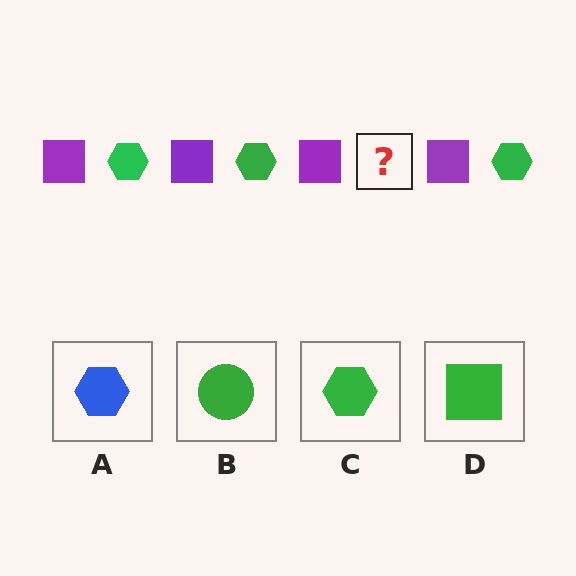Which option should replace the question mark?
Option C.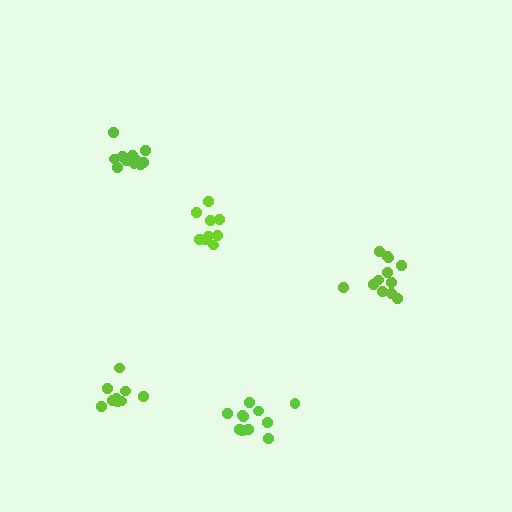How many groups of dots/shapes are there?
There are 5 groups.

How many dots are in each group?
Group 1: 11 dots, Group 2: 9 dots, Group 3: 10 dots, Group 4: 12 dots, Group 5: 12 dots (54 total).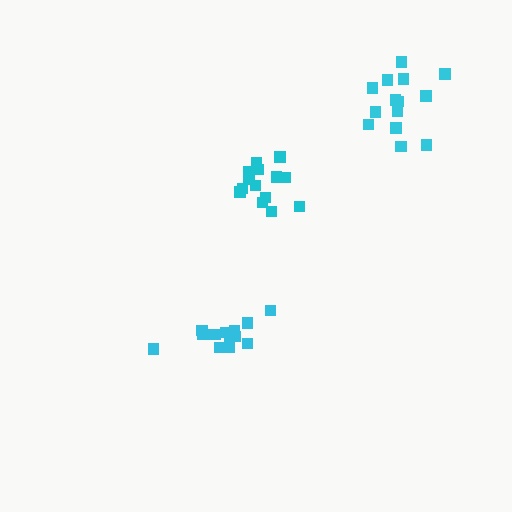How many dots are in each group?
Group 1: 15 dots, Group 2: 13 dots, Group 3: 14 dots (42 total).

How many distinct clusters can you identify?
There are 3 distinct clusters.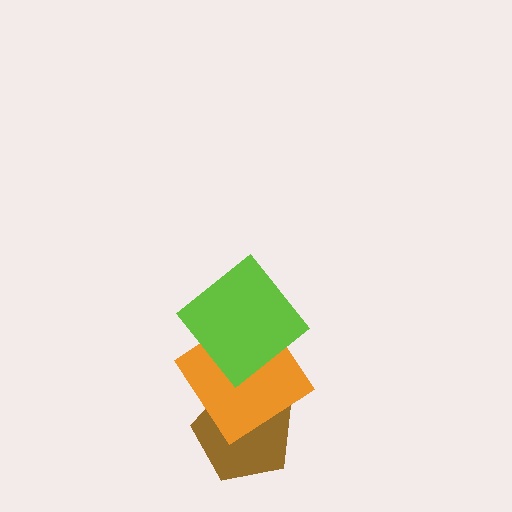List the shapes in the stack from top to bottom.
From top to bottom: the lime diamond, the orange diamond, the brown pentagon.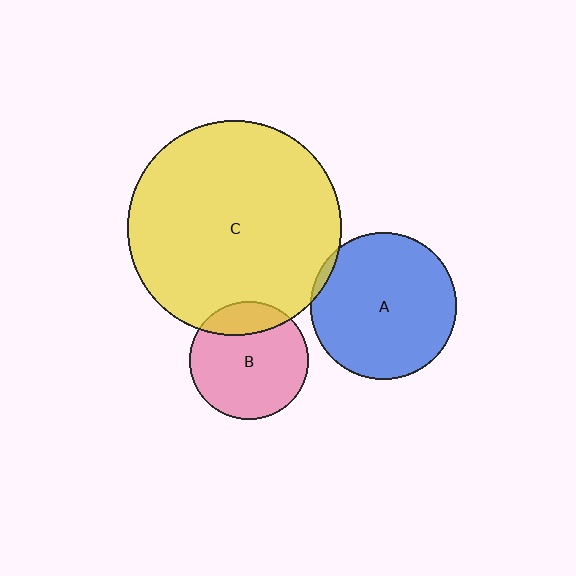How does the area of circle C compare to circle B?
Approximately 3.3 times.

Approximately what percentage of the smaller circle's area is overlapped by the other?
Approximately 20%.